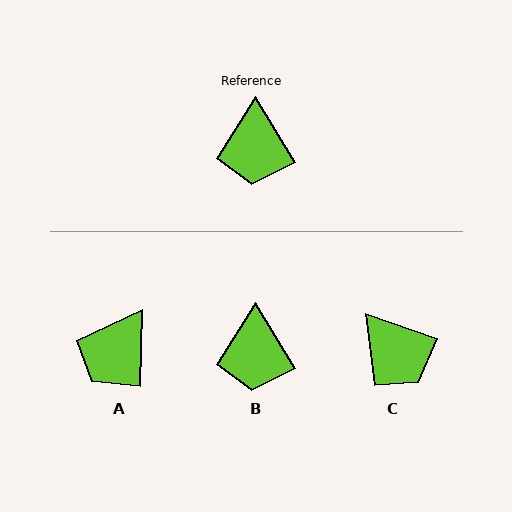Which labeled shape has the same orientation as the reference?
B.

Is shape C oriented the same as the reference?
No, it is off by about 40 degrees.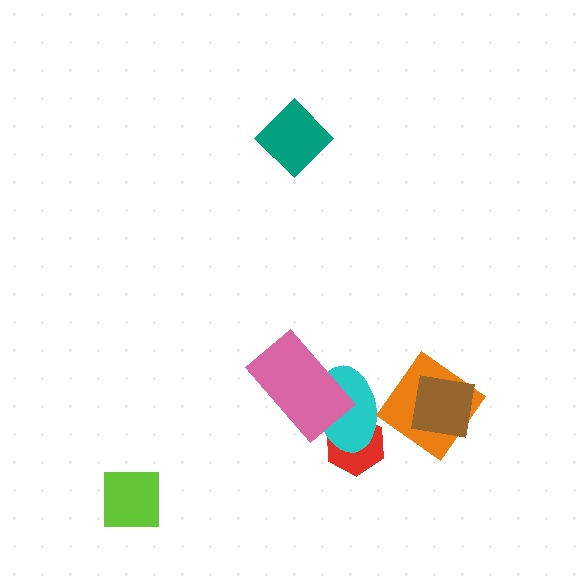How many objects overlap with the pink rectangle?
1 object overlaps with the pink rectangle.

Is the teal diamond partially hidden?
No, no other shape covers it.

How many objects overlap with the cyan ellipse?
2 objects overlap with the cyan ellipse.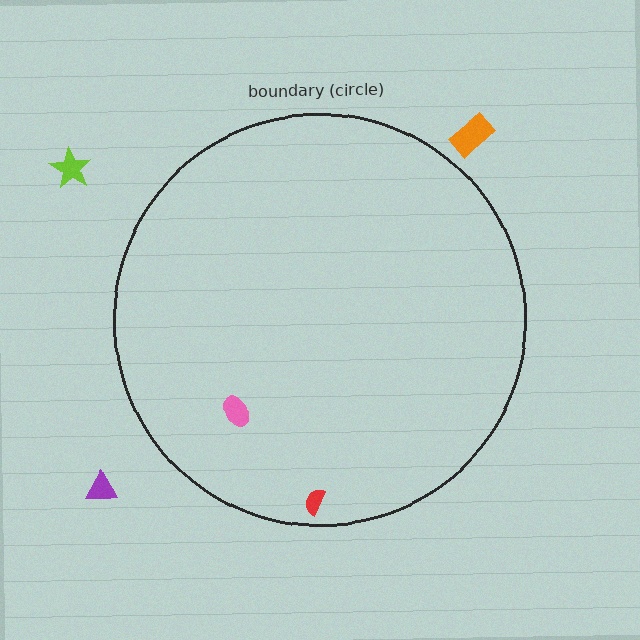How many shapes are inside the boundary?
2 inside, 3 outside.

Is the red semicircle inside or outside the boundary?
Inside.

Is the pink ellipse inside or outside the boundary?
Inside.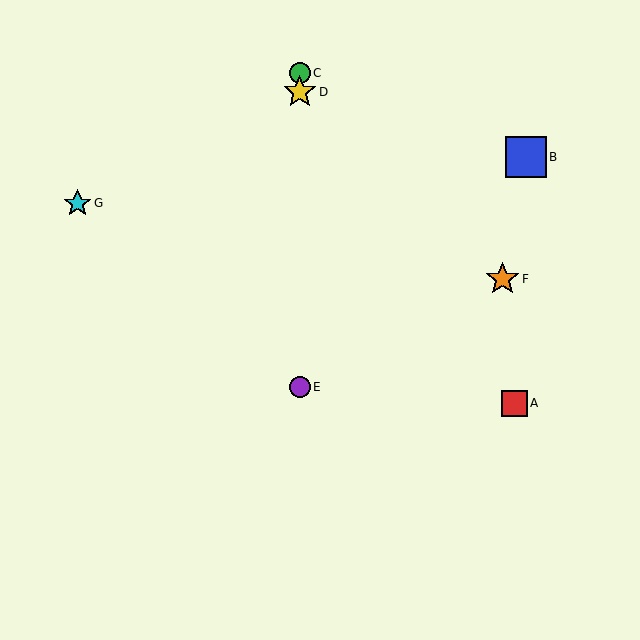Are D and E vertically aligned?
Yes, both are at x≈300.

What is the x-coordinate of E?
Object E is at x≈300.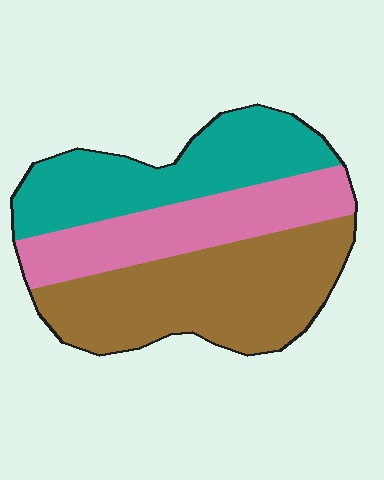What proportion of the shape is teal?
Teal covers roughly 30% of the shape.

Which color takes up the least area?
Pink, at roughly 25%.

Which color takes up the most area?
Brown, at roughly 40%.